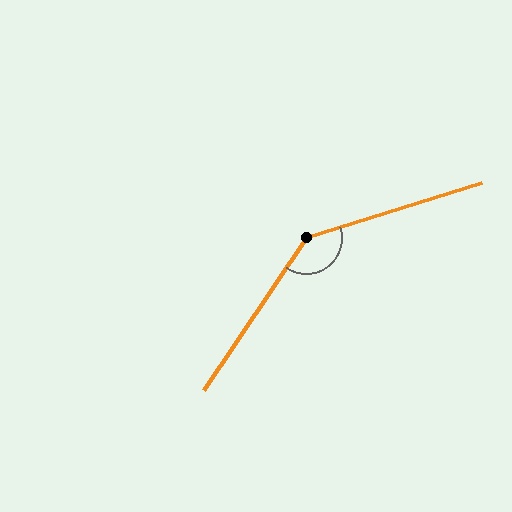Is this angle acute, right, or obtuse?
It is obtuse.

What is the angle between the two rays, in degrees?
Approximately 142 degrees.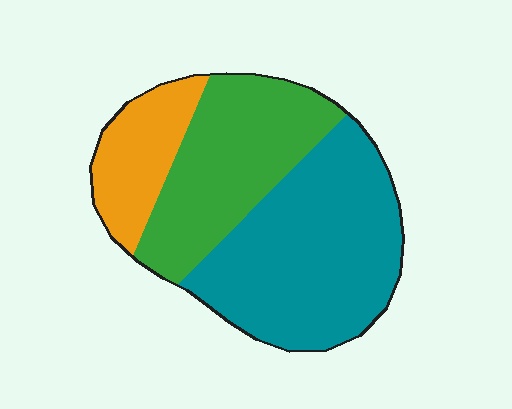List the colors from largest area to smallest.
From largest to smallest: teal, green, orange.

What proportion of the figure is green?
Green covers 34% of the figure.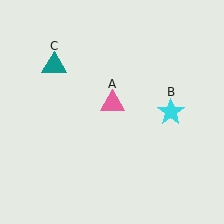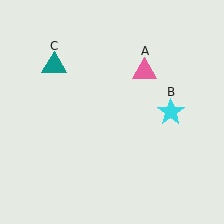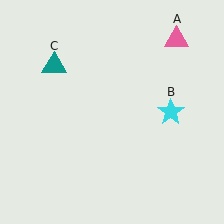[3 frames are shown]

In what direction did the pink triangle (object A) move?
The pink triangle (object A) moved up and to the right.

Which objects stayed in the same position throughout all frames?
Cyan star (object B) and teal triangle (object C) remained stationary.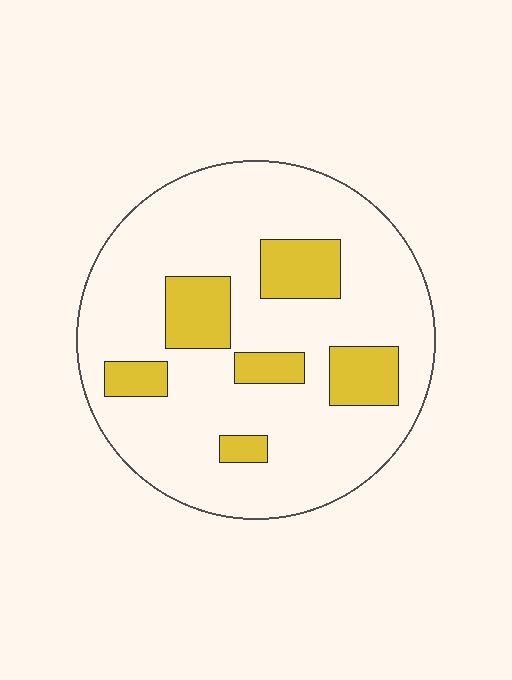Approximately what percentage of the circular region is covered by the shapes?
Approximately 20%.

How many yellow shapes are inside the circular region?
6.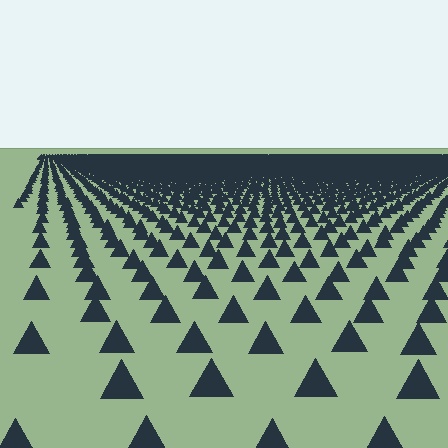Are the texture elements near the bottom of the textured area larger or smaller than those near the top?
Larger. Near the bottom, elements are closer to the viewer and appear at a bigger on-screen size.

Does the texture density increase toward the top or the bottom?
Density increases toward the top.